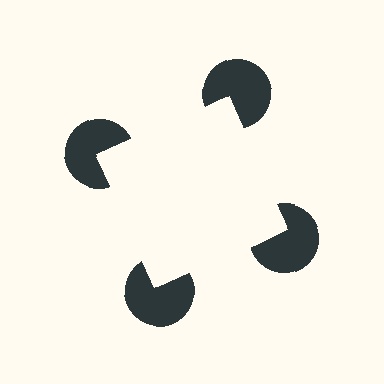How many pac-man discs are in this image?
There are 4 — one at each vertex of the illusory square.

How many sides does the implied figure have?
4 sides.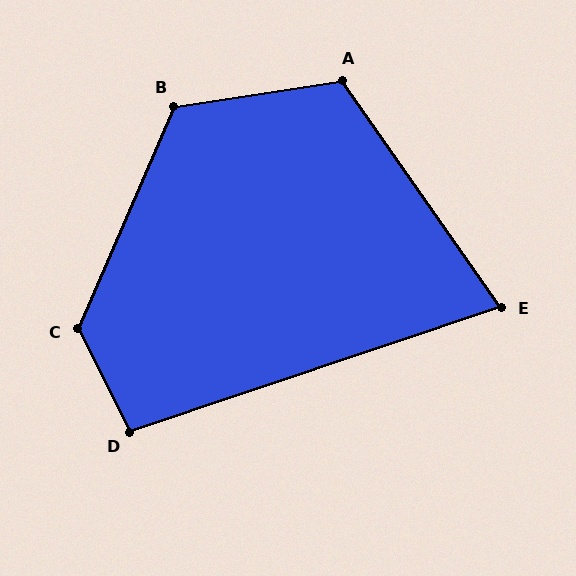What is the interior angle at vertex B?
Approximately 122 degrees (obtuse).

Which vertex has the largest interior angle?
C, at approximately 130 degrees.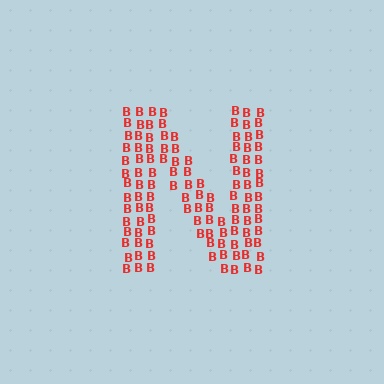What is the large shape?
The large shape is the letter N.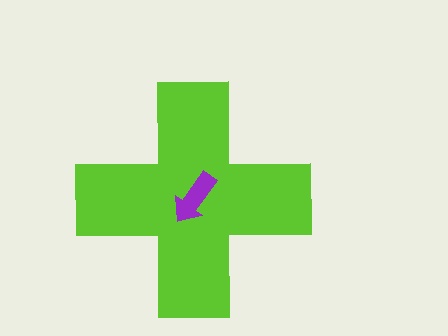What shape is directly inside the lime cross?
The purple arrow.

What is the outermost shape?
The lime cross.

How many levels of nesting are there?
2.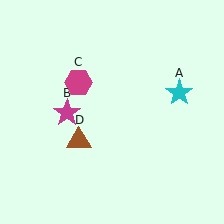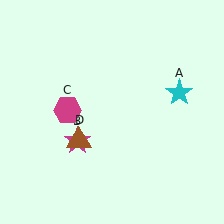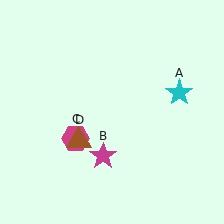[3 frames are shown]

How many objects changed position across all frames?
2 objects changed position: magenta star (object B), magenta hexagon (object C).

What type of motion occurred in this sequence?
The magenta star (object B), magenta hexagon (object C) rotated counterclockwise around the center of the scene.